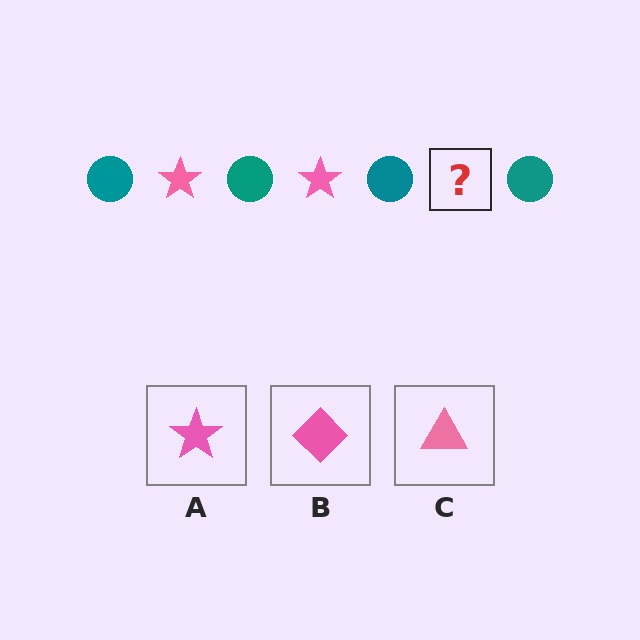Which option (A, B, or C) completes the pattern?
A.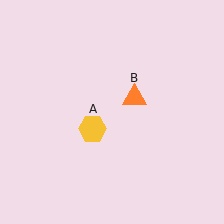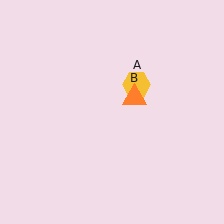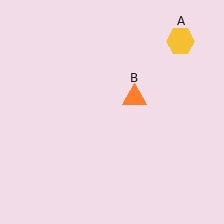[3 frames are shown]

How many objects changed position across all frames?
1 object changed position: yellow hexagon (object A).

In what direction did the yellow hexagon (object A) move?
The yellow hexagon (object A) moved up and to the right.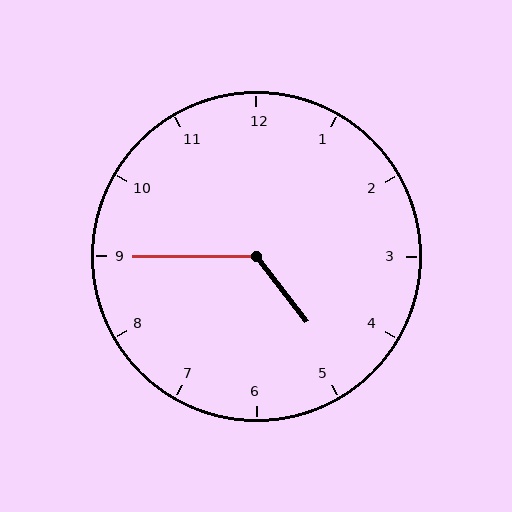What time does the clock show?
4:45.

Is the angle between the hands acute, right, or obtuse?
It is obtuse.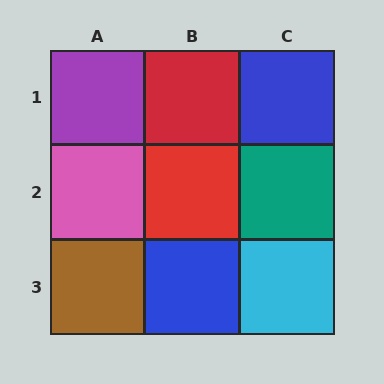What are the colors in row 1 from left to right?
Purple, red, blue.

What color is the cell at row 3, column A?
Brown.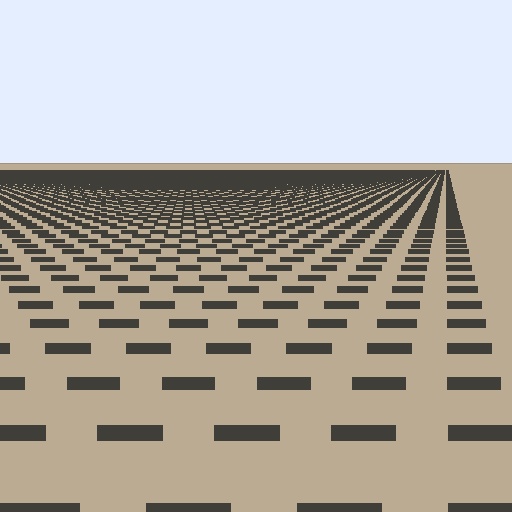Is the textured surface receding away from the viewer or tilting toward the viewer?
The surface is receding away from the viewer. Texture elements get smaller and denser toward the top.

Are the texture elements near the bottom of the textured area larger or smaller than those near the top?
Larger. Near the bottom, elements are closer to the viewer and appear at a bigger on-screen size.